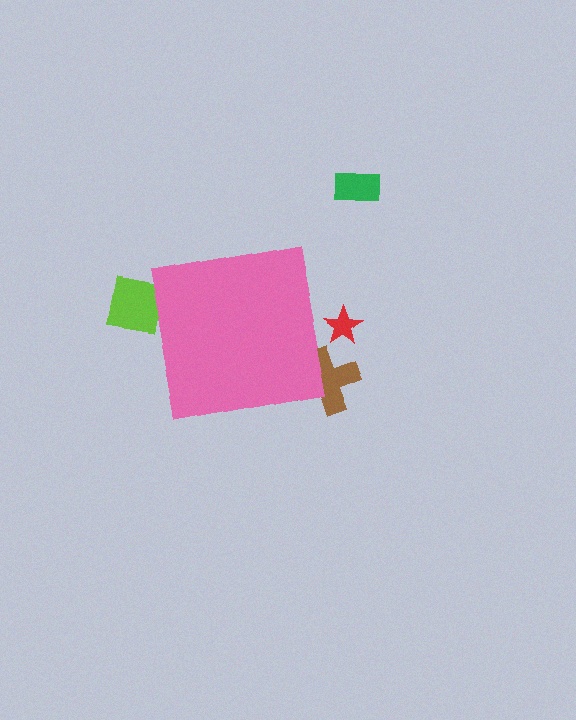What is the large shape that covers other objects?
A pink square.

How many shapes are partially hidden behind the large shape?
3 shapes are partially hidden.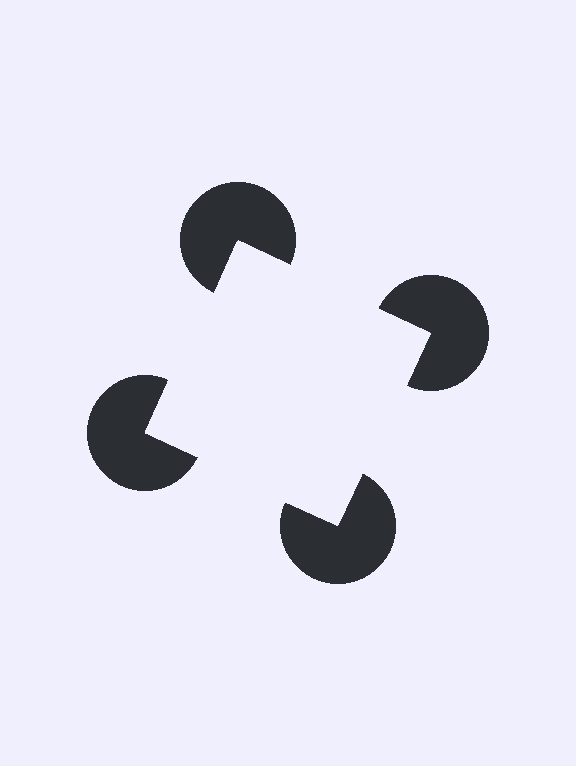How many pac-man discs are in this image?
There are 4 — one at each vertex of the illusory square.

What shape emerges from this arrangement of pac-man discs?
An illusory square — its edges are inferred from the aligned wedge cuts in the pac-man discs, not physically drawn.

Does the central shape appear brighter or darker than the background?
It typically appears slightly brighter than the background, even though no actual brightness change is drawn.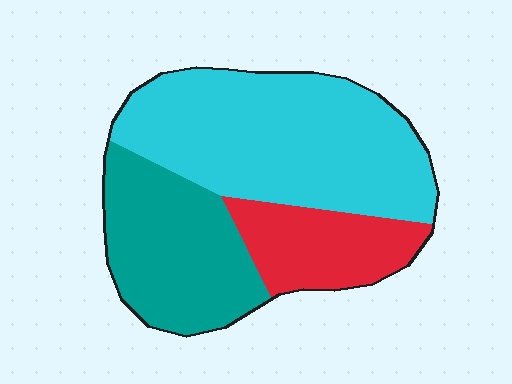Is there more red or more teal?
Teal.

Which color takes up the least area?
Red, at roughly 20%.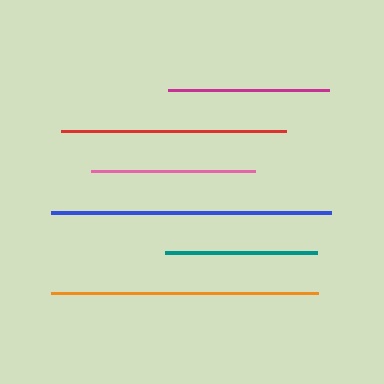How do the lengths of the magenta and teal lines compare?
The magenta and teal lines are approximately the same length.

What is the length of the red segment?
The red segment is approximately 225 pixels long.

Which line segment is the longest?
The blue line is the longest at approximately 280 pixels.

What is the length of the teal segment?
The teal segment is approximately 152 pixels long.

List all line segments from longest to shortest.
From longest to shortest: blue, orange, red, pink, magenta, teal.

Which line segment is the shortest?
The teal line is the shortest at approximately 152 pixels.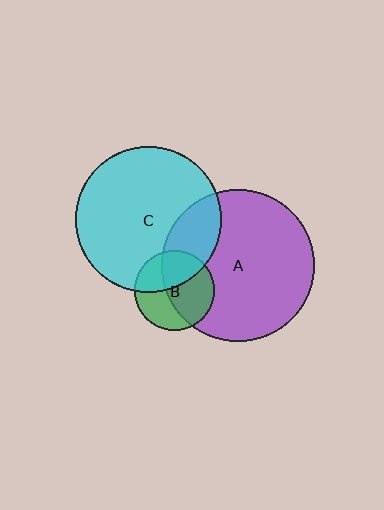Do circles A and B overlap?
Yes.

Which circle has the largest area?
Circle A (purple).